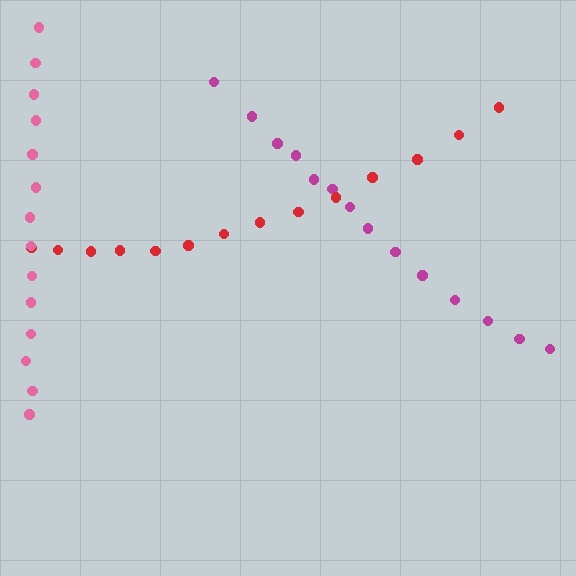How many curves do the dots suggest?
There are 3 distinct paths.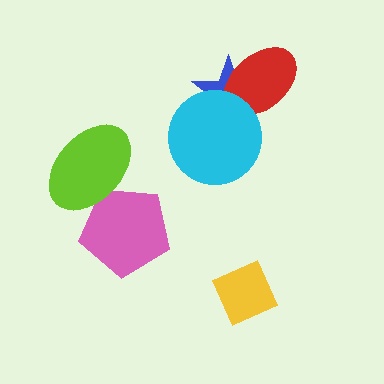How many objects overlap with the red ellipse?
2 objects overlap with the red ellipse.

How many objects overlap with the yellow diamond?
0 objects overlap with the yellow diamond.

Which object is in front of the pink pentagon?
The lime ellipse is in front of the pink pentagon.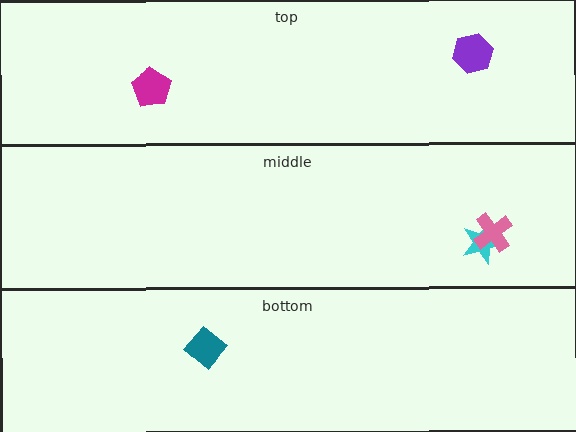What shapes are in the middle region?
The cyan star, the pink cross.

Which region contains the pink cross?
The middle region.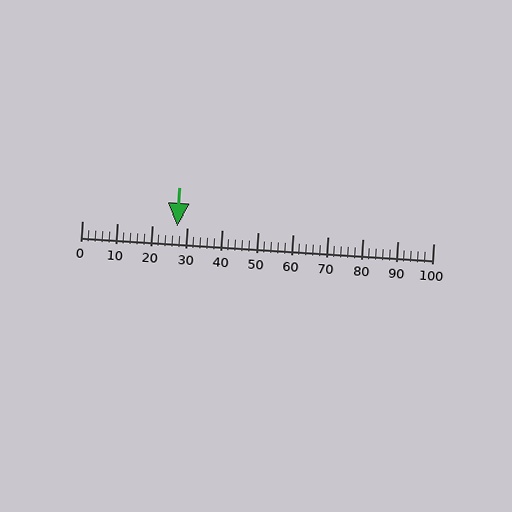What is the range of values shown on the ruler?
The ruler shows values from 0 to 100.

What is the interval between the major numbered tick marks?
The major tick marks are spaced 10 units apart.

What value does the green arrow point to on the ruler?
The green arrow points to approximately 27.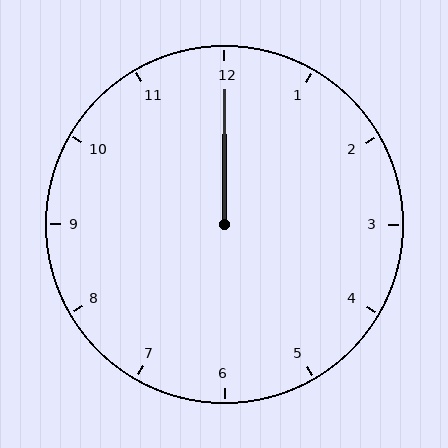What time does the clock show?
12:00.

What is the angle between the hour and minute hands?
Approximately 0 degrees.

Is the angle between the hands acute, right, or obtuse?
It is acute.